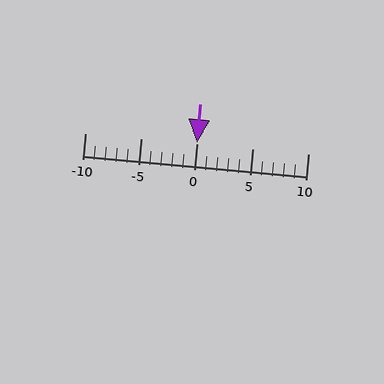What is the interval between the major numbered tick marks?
The major tick marks are spaced 5 units apart.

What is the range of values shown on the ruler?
The ruler shows values from -10 to 10.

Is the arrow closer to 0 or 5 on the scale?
The arrow is closer to 0.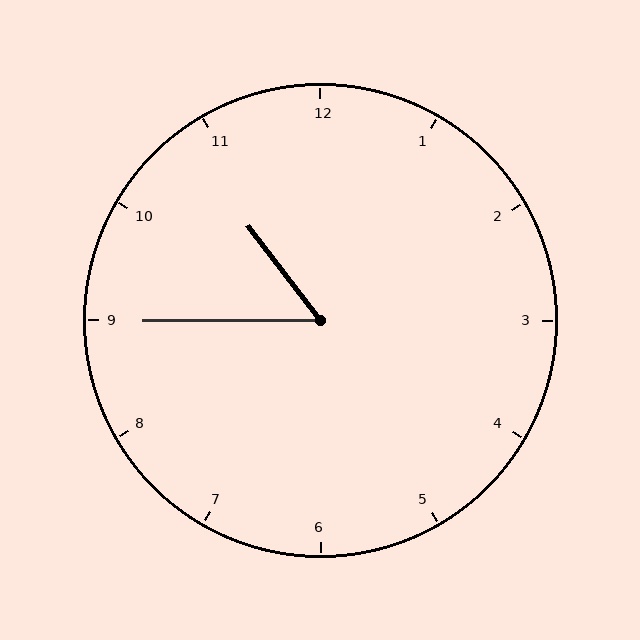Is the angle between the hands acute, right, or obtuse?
It is acute.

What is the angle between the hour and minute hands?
Approximately 52 degrees.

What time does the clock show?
10:45.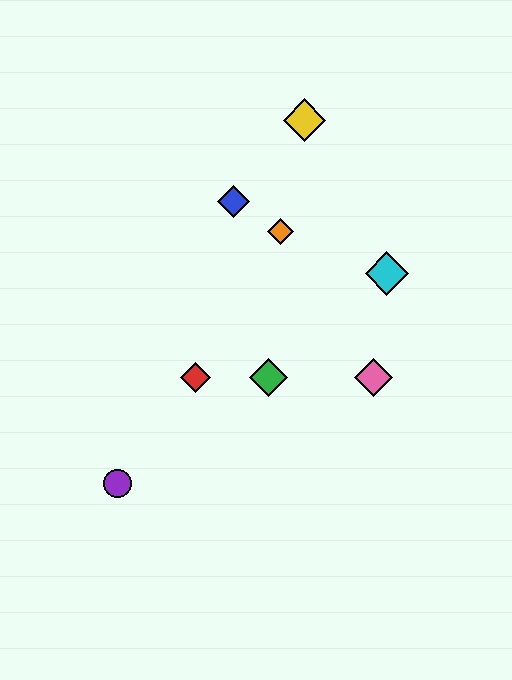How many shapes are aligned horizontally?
3 shapes (the red diamond, the green diamond, the pink diamond) are aligned horizontally.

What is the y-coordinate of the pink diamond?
The pink diamond is at y≈377.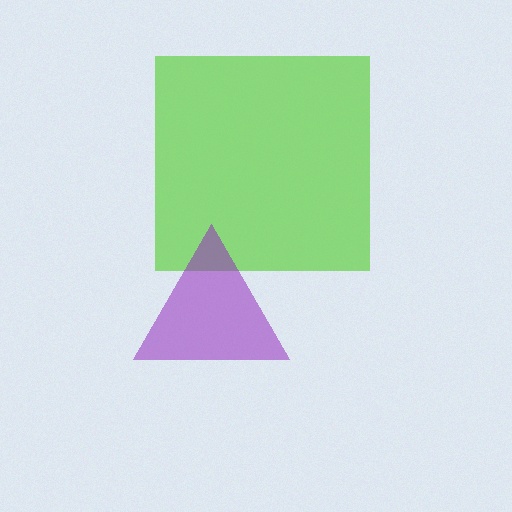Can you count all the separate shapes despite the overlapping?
Yes, there are 2 separate shapes.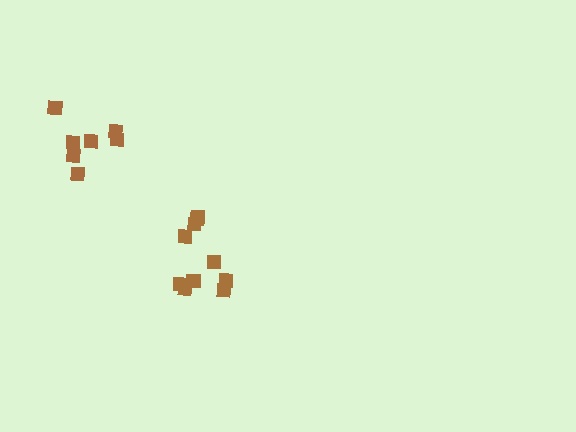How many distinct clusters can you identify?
There are 2 distinct clusters.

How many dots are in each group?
Group 1: 10 dots, Group 2: 7 dots (17 total).